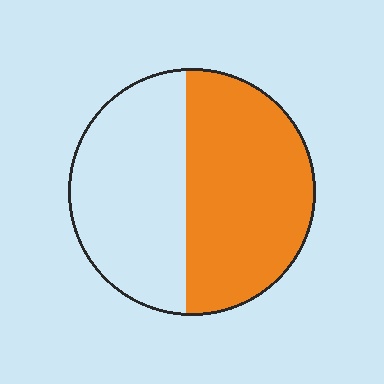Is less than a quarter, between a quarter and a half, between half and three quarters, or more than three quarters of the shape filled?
Between half and three quarters.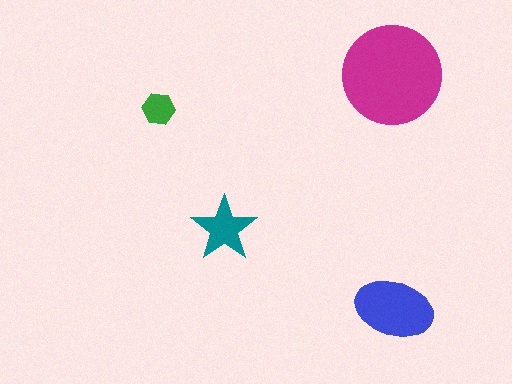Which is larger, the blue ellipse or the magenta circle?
The magenta circle.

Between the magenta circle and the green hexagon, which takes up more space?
The magenta circle.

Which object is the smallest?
The green hexagon.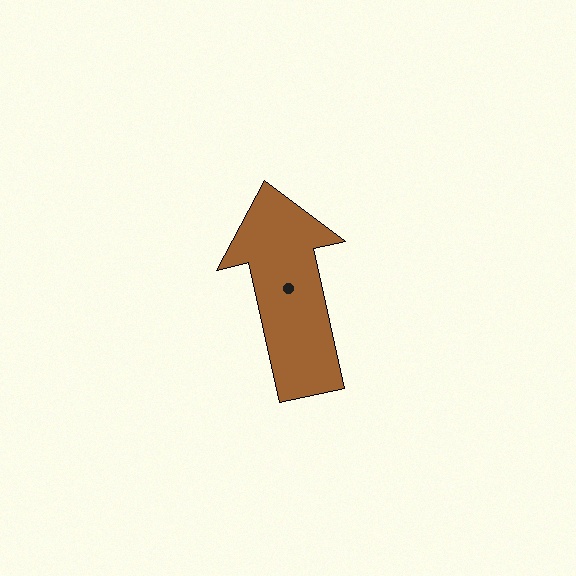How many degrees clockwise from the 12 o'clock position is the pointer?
Approximately 347 degrees.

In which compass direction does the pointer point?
North.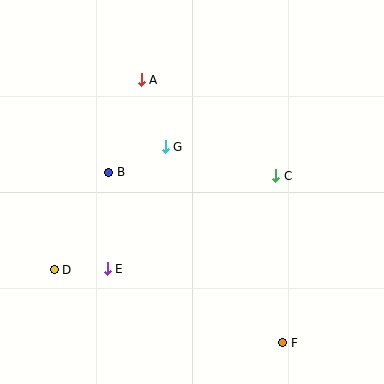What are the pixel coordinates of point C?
Point C is at (276, 176).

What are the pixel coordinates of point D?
Point D is at (54, 270).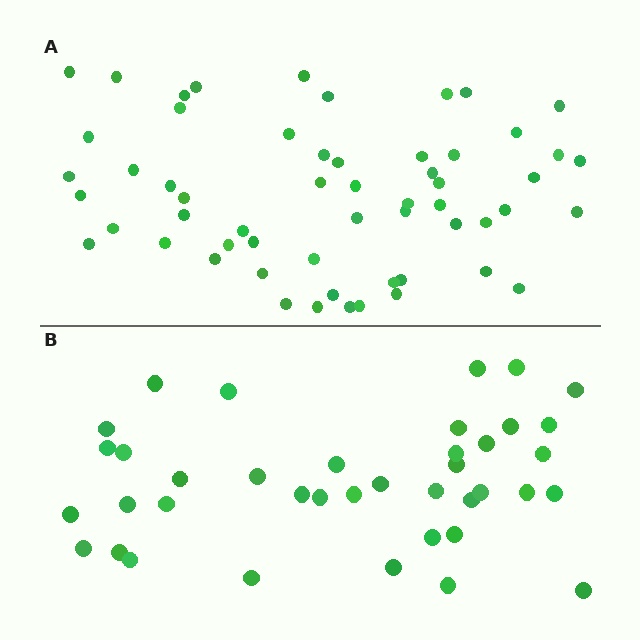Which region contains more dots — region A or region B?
Region A (the top region) has more dots.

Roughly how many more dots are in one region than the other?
Region A has approximately 20 more dots than region B.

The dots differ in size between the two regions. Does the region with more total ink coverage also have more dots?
No. Region B has more total ink coverage because its dots are larger, but region A actually contains more individual dots. Total area can be misleading — the number of items is what matters here.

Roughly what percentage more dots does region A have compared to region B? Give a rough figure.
About 45% more.